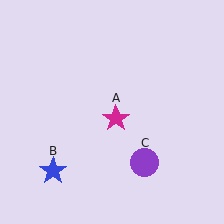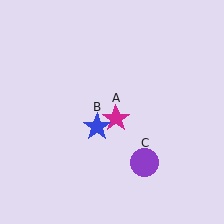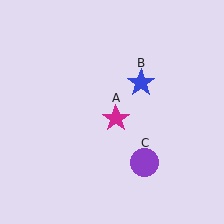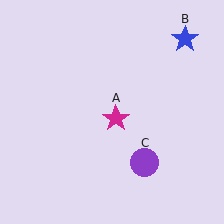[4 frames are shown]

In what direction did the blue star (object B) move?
The blue star (object B) moved up and to the right.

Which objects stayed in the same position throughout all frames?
Magenta star (object A) and purple circle (object C) remained stationary.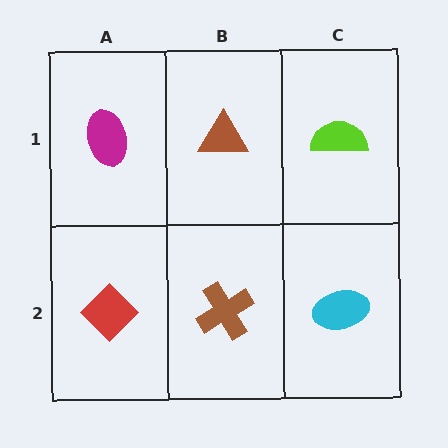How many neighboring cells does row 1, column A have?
2.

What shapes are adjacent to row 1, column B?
A brown cross (row 2, column B), a magenta ellipse (row 1, column A), a lime semicircle (row 1, column C).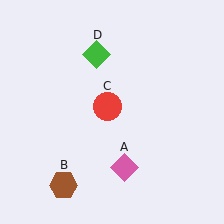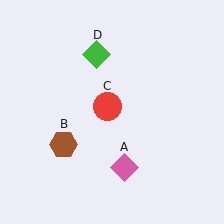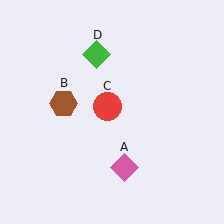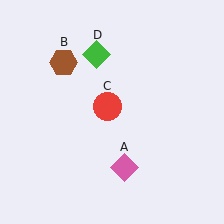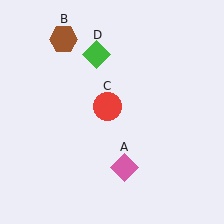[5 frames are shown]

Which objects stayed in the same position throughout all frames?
Pink diamond (object A) and red circle (object C) and green diamond (object D) remained stationary.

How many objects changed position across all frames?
1 object changed position: brown hexagon (object B).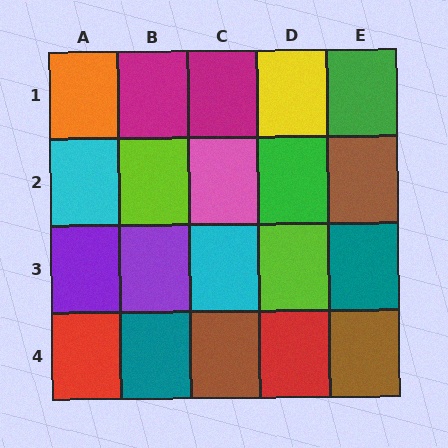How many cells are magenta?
2 cells are magenta.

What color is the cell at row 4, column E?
Brown.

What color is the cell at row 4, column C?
Brown.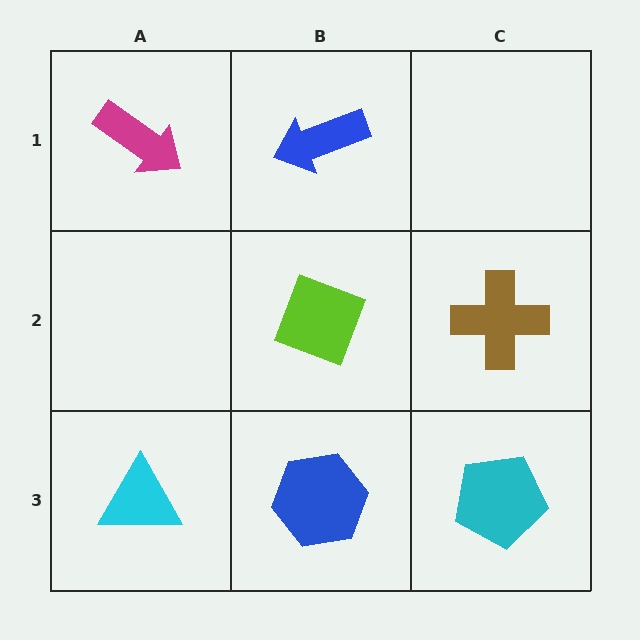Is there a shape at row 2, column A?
No, that cell is empty.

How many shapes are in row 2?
2 shapes.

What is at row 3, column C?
A cyan pentagon.